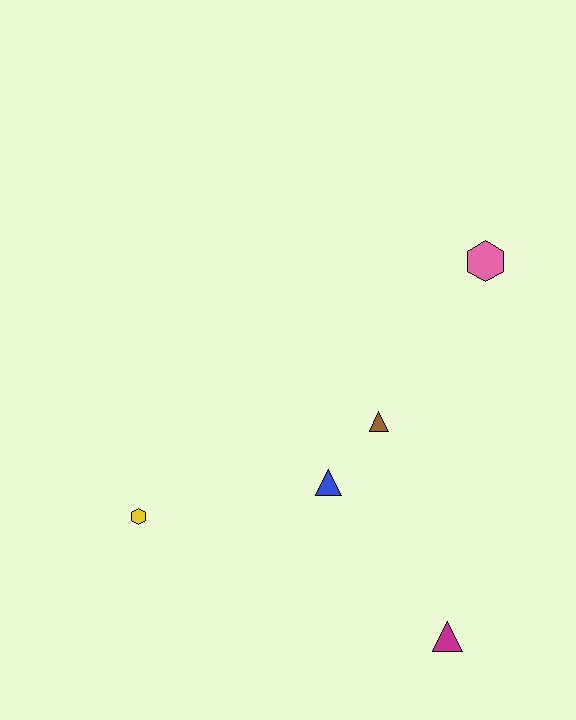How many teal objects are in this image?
There are no teal objects.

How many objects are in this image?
There are 5 objects.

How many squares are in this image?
There are no squares.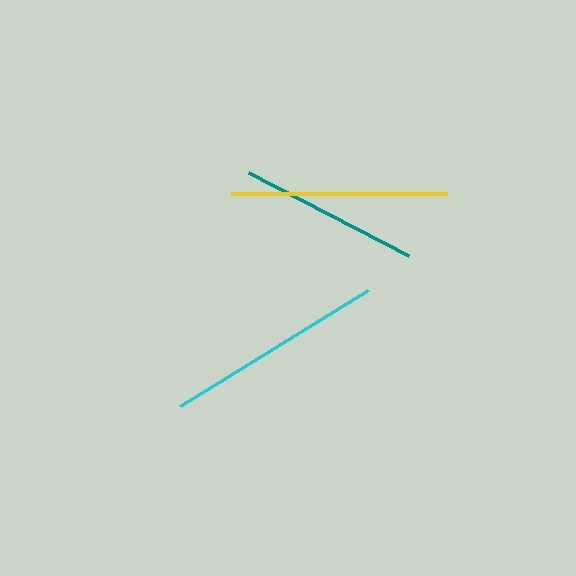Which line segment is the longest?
The cyan line is the longest at approximately 221 pixels.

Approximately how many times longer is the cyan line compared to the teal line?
The cyan line is approximately 1.2 times the length of the teal line.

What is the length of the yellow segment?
The yellow segment is approximately 217 pixels long.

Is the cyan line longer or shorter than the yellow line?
The cyan line is longer than the yellow line.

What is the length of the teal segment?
The teal segment is approximately 181 pixels long.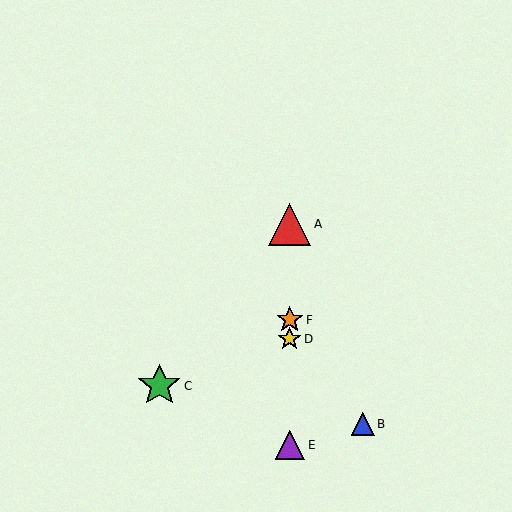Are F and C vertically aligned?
No, F is at x≈290 and C is at x≈159.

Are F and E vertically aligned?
Yes, both are at x≈290.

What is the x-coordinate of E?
Object E is at x≈290.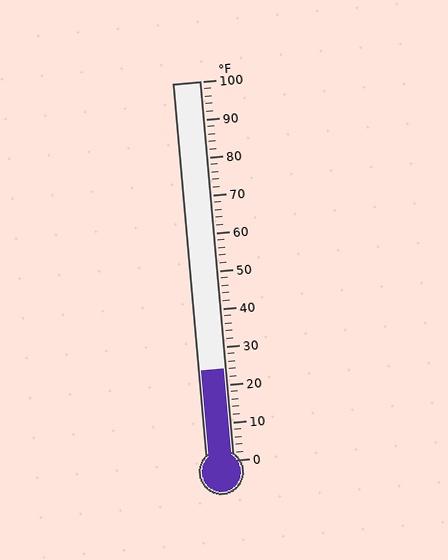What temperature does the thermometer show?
The thermometer shows approximately 24°F.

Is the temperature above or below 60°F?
The temperature is below 60°F.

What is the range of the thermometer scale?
The thermometer scale ranges from 0°F to 100°F.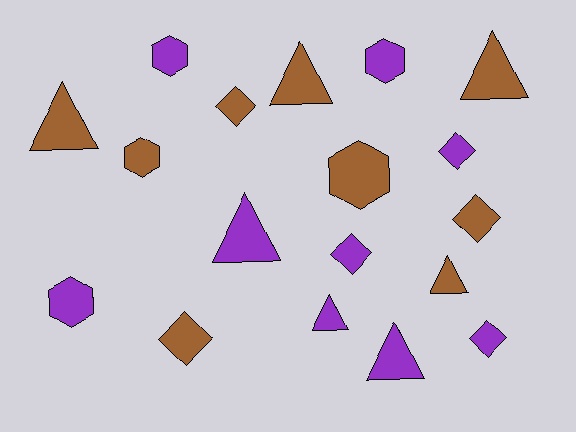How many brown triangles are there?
There are 4 brown triangles.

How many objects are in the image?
There are 18 objects.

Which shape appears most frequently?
Triangle, with 7 objects.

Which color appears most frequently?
Purple, with 9 objects.